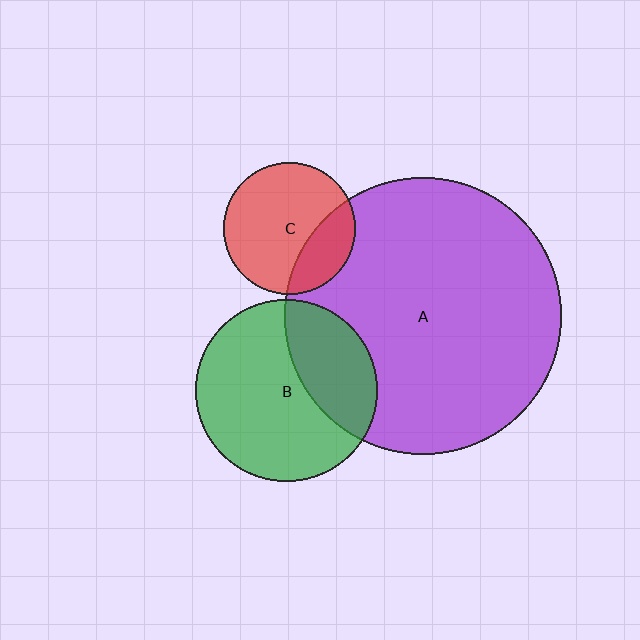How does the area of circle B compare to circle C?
Approximately 1.9 times.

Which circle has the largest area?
Circle A (purple).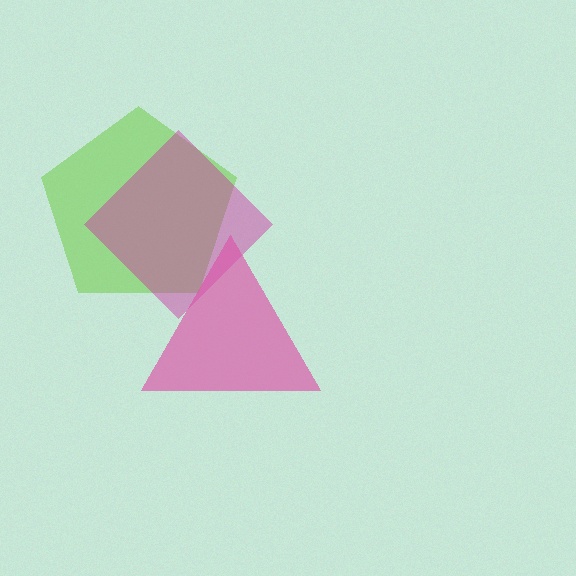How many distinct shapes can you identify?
There are 3 distinct shapes: a lime pentagon, a magenta diamond, a pink triangle.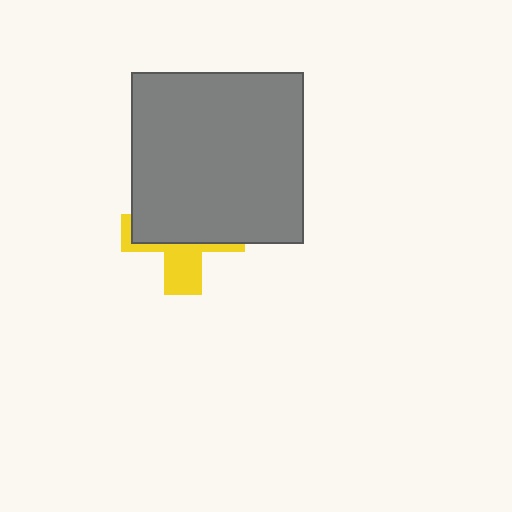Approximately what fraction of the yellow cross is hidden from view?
Roughly 63% of the yellow cross is hidden behind the gray square.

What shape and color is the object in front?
The object in front is a gray square.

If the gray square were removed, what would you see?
You would see the complete yellow cross.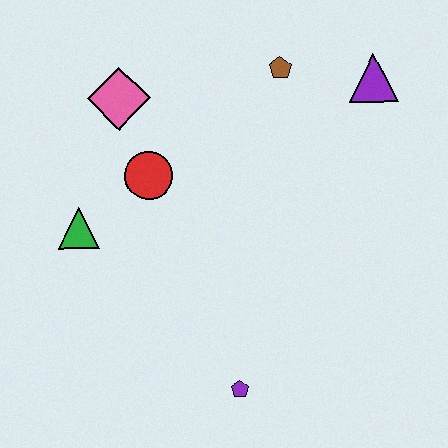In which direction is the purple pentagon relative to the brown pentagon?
The purple pentagon is below the brown pentagon.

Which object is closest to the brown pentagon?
The purple triangle is closest to the brown pentagon.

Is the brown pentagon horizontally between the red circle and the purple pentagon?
No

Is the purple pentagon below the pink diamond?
Yes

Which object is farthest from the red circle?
The purple triangle is farthest from the red circle.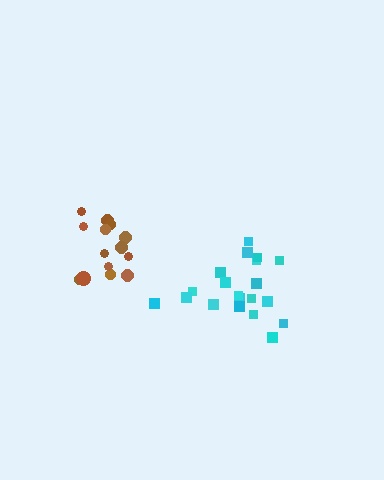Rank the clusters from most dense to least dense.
brown, cyan.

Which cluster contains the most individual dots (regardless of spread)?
Cyan (20).